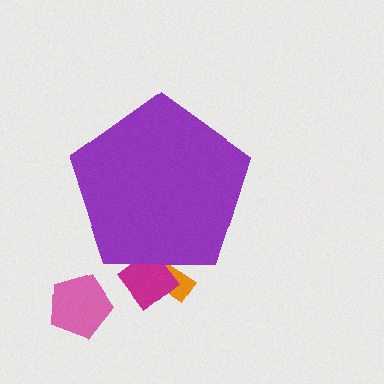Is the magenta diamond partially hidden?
Yes, the magenta diamond is partially hidden behind the purple pentagon.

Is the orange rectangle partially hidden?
Yes, the orange rectangle is partially hidden behind the purple pentagon.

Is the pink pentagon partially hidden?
No, the pink pentagon is fully visible.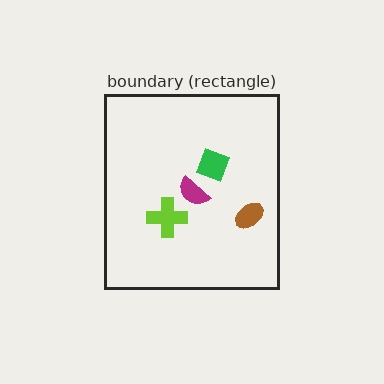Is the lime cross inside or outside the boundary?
Inside.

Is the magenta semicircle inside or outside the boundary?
Inside.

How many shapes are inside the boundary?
4 inside, 0 outside.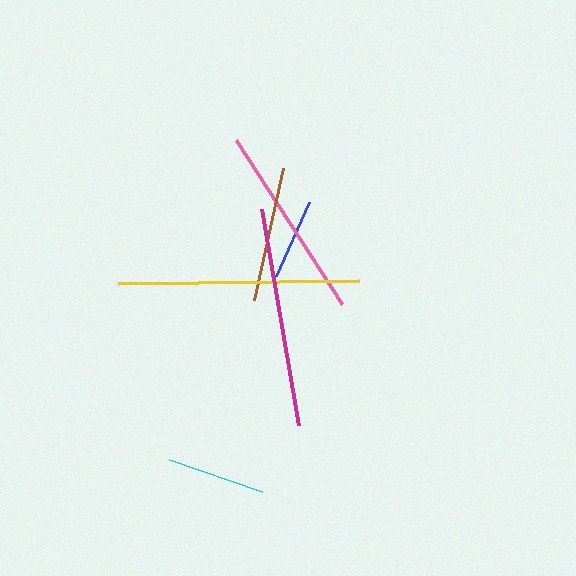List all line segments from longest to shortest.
From longest to shortest: yellow, magenta, pink, brown, cyan, blue.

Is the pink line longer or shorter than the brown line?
The pink line is longer than the brown line.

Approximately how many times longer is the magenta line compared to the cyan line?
The magenta line is approximately 2.2 times the length of the cyan line.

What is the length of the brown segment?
The brown segment is approximately 135 pixels long.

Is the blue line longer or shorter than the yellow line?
The yellow line is longer than the blue line.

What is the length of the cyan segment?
The cyan segment is approximately 98 pixels long.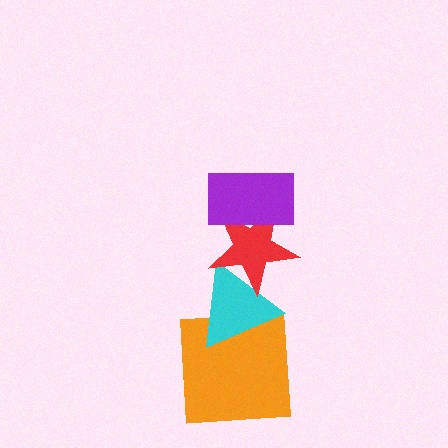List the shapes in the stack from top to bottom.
From top to bottom: the purple rectangle, the red star, the cyan triangle, the orange square.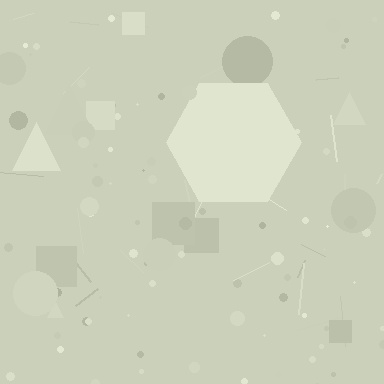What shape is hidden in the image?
A hexagon is hidden in the image.